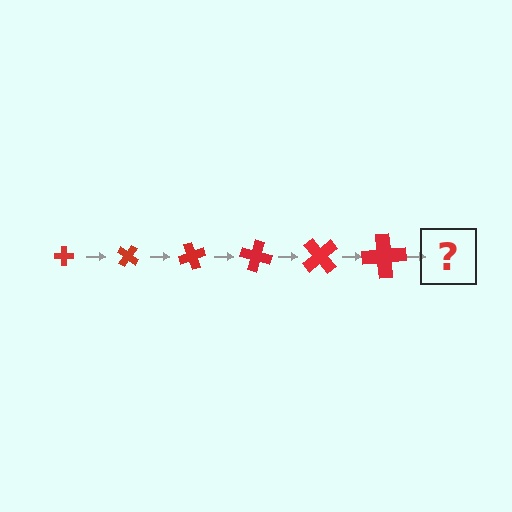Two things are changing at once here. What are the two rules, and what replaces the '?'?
The two rules are that the cross grows larger each step and it rotates 35 degrees each step. The '?' should be a cross, larger than the previous one and rotated 210 degrees from the start.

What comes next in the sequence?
The next element should be a cross, larger than the previous one and rotated 210 degrees from the start.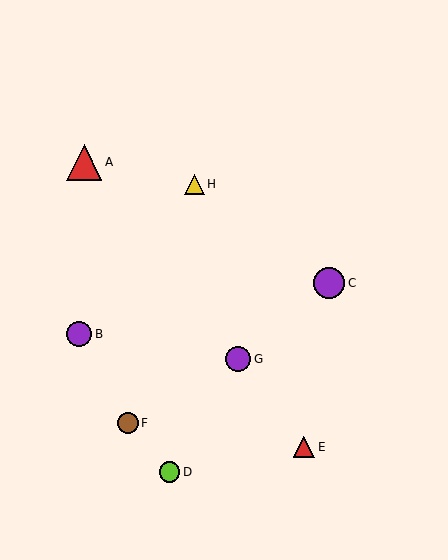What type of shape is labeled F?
Shape F is a brown circle.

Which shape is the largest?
The red triangle (labeled A) is the largest.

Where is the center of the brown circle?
The center of the brown circle is at (128, 423).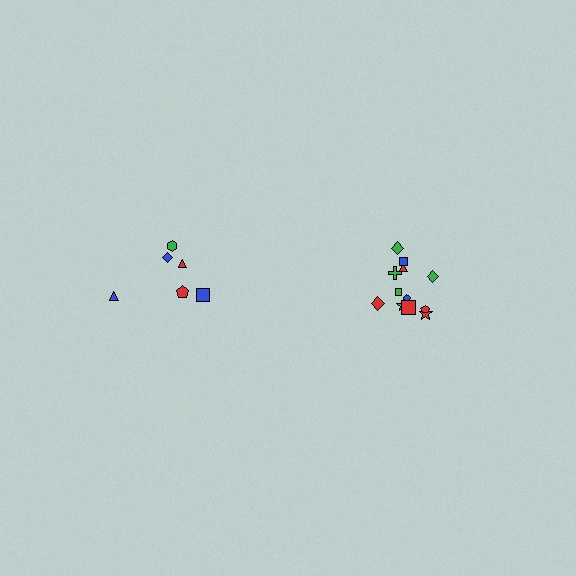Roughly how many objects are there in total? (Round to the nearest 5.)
Roughly 20 objects in total.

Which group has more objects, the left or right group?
The right group.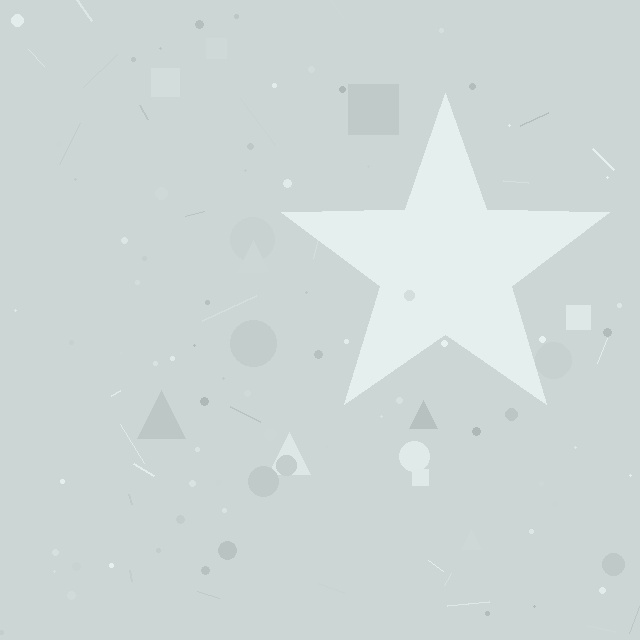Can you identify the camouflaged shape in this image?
The camouflaged shape is a star.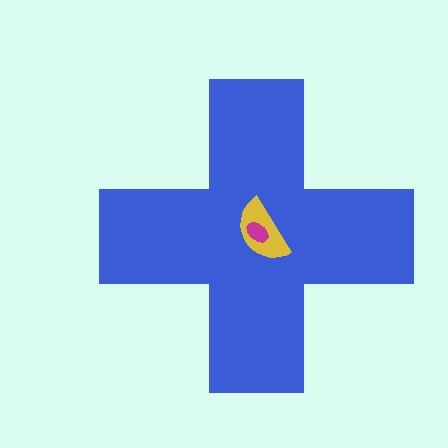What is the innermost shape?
The magenta ellipse.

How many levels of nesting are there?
3.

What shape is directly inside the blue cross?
The yellow semicircle.